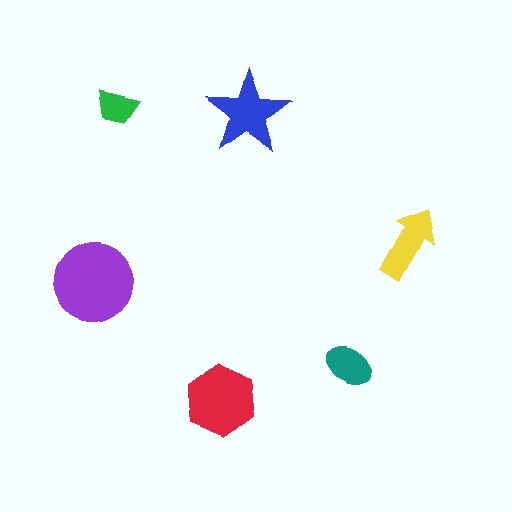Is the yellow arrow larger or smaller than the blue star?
Smaller.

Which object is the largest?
The purple circle.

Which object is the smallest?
The green trapezoid.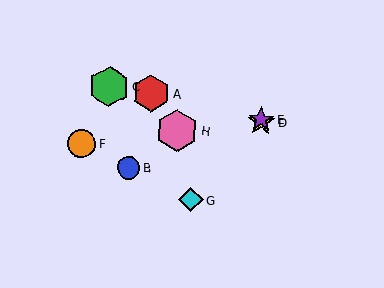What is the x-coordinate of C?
Object C is at x≈109.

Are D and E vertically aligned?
Yes, both are at x≈261.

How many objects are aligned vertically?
2 objects (D, E) are aligned vertically.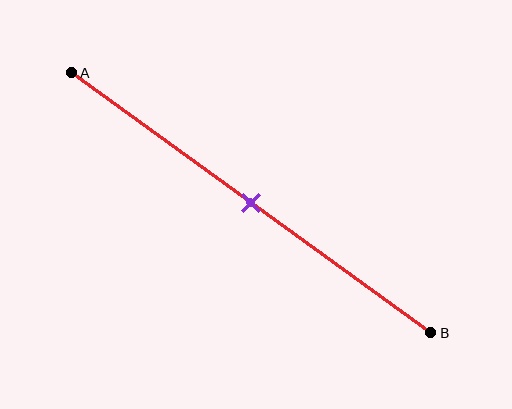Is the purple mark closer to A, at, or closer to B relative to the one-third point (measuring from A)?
The purple mark is closer to point B than the one-third point of segment AB.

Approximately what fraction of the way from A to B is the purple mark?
The purple mark is approximately 50% of the way from A to B.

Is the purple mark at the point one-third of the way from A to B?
No, the mark is at about 50% from A, not at the 33% one-third point.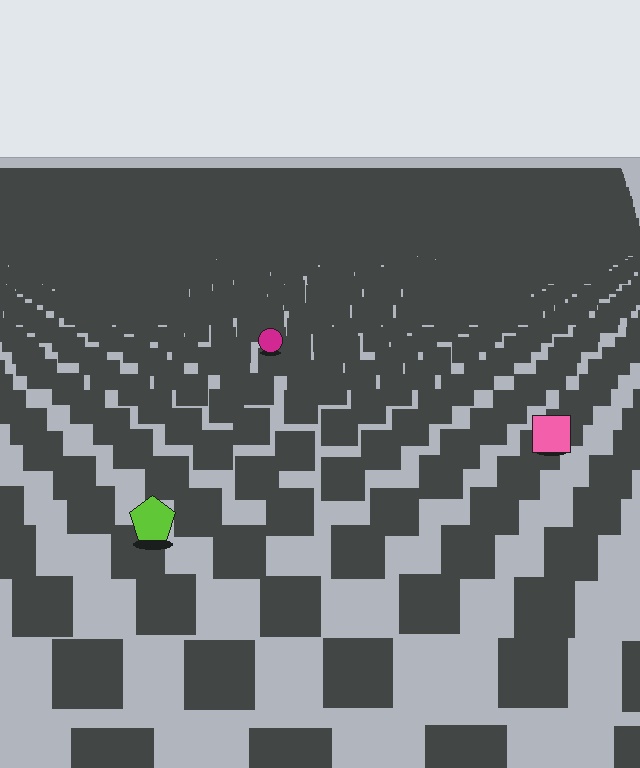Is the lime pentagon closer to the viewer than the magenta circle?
Yes. The lime pentagon is closer — you can tell from the texture gradient: the ground texture is coarser near it.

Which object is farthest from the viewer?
The magenta circle is farthest from the viewer. It appears smaller and the ground texture around it is denser.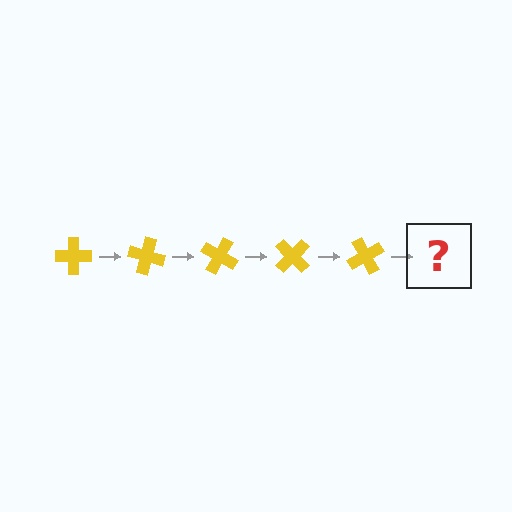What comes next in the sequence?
The next element should be a yellow cross rotated 75 degrees.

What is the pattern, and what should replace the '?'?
The pattern is that the cross rotates 15 degrees each step. The '?' should be a yellow cross rotated 75 degrees.